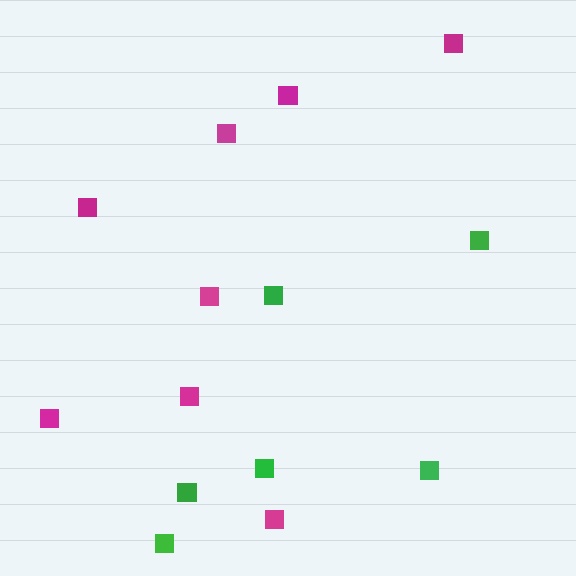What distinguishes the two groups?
There are 2 groups: one group of green squares (6) and one group of magenta squares (8).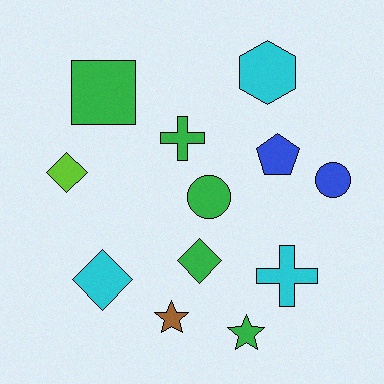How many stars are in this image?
There are 2 stars.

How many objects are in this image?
There are 12 objects.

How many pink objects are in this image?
There are no pink objects.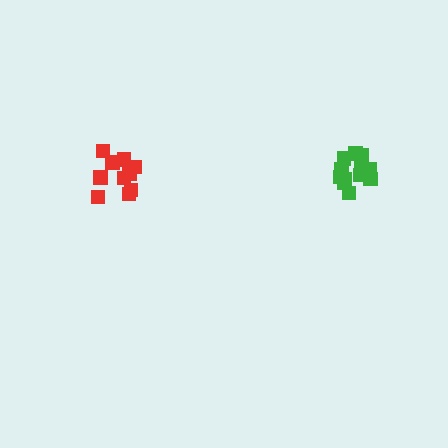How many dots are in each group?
Group 1: 11 dots, Group 2: 12 dots (23 total).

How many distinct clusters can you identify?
There are 2 distinct clusters.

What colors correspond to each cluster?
The clusters are colored: red, green.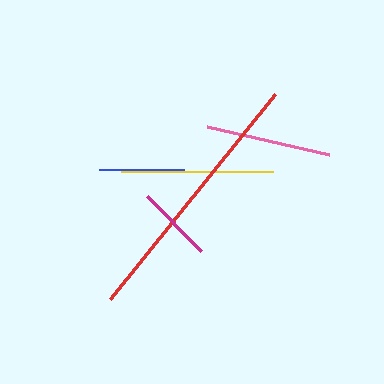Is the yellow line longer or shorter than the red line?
The red line is longer than the yellow line.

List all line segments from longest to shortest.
From longest to shortest: red, yellow, pink, blue, magenta.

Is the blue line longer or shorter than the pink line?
The pink line is longer than the blue line.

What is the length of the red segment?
The red segment is approximately 263 pixels long.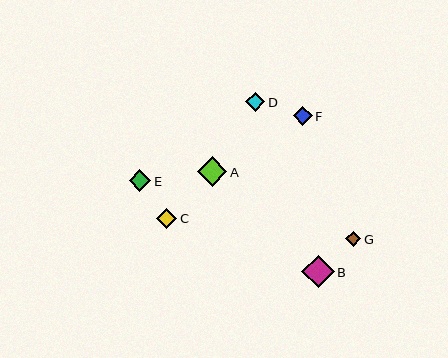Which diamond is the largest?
Diamond B is the largest with a size of approximately 32 pixels.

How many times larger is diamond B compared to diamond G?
Diamond B is approximately 2.1 times the size of diamond G.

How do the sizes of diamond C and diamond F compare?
Diamond C and diamond F are approximately the same size.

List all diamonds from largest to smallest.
From largest to smallest: B, A, E, C, D, F, G.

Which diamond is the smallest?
Diamond G is the smallest with a size of approximately 16 pixels.